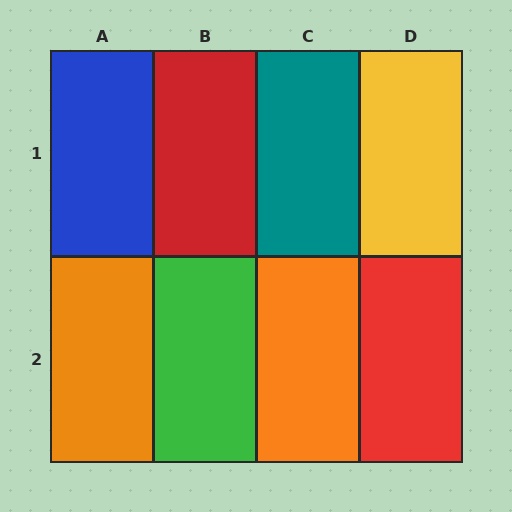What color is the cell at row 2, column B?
Green.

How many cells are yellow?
1 cell is yellow.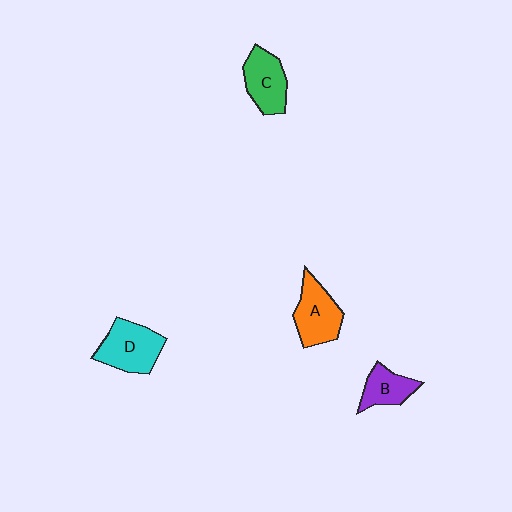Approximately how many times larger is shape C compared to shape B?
Approximately 1.3 times.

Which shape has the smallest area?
Shape B (purple).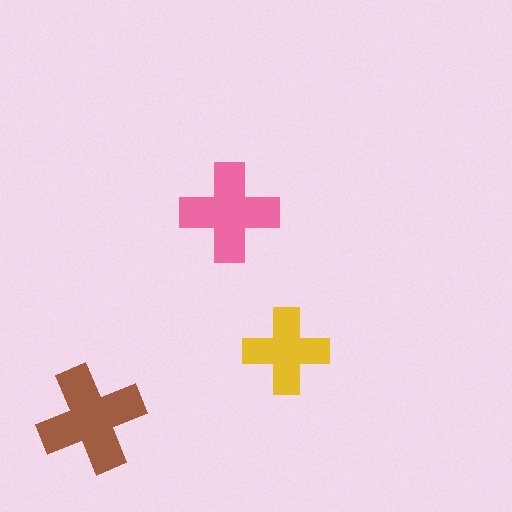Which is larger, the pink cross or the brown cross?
The brown one.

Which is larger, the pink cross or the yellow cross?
The pink one.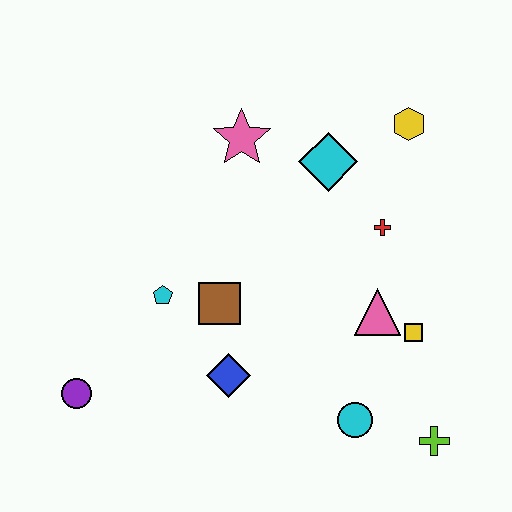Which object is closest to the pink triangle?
The yellow square is closest to the pink triangle.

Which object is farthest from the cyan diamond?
The purple circle is farthest from the cyan diamond.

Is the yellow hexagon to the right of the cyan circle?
Yes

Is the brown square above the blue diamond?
Yes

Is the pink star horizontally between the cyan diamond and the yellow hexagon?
No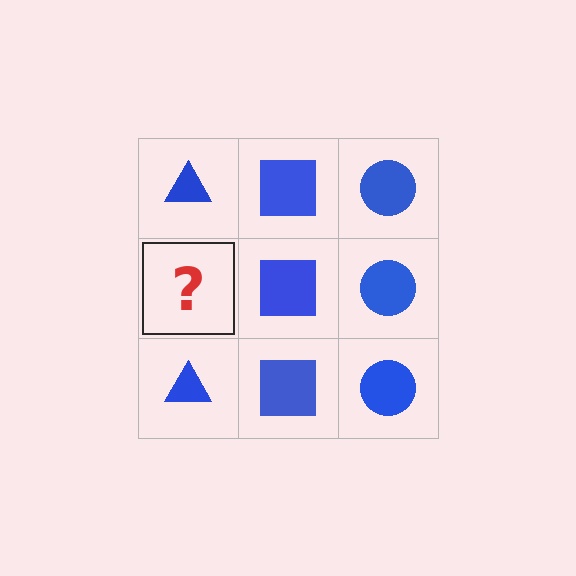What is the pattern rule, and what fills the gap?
The rule is that each column has a consistent shape. The gap should be filled with a blue triangle.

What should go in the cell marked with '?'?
The missing cell should contain a blue triangle.